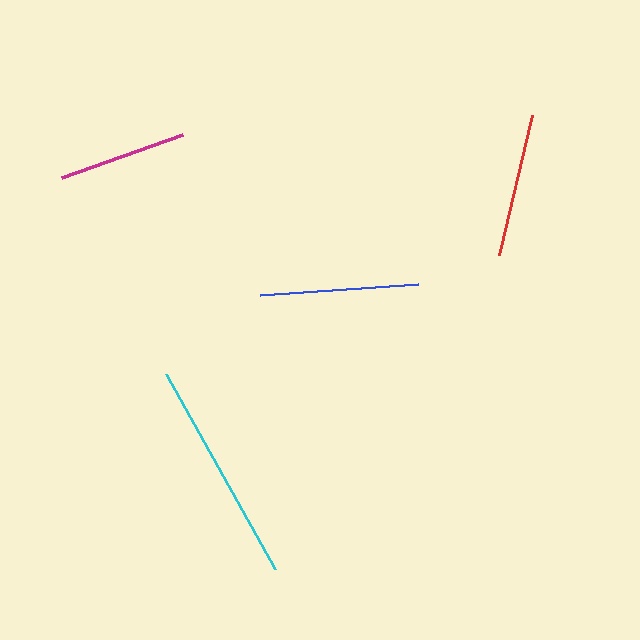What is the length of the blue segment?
The blue segment is approximately 159 pixels long.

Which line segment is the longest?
The cyan line is the longest at approximately 223 pixels.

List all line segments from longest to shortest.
From longest to shortest: cyan, blue, red, magenta.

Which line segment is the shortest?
The magenta line is the shortest at approximately 128 pixels.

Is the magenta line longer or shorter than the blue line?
The blue line is longer than the magenta line.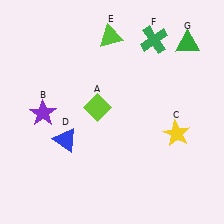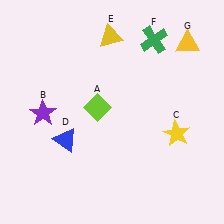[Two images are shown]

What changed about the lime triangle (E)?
In Image 1, E is lime. In Image 2, it changed to yellow.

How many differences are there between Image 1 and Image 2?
There are 2 differences between the two images.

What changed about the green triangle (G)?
In Image 1, G is green. In Image 2, it changed to yellow.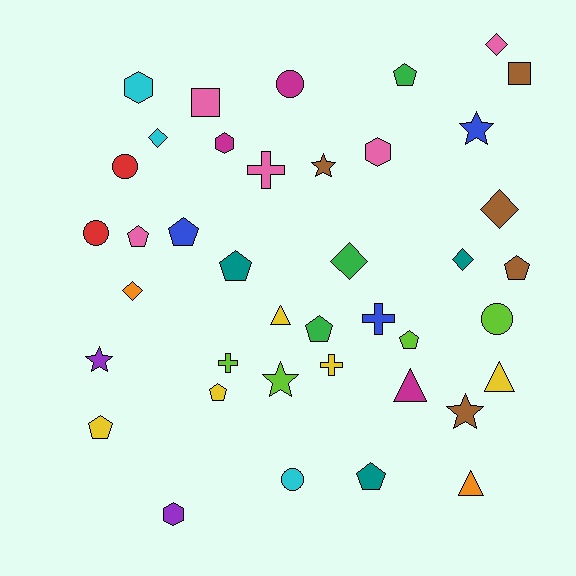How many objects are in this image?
There are 40 objects.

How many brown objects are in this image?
There are 5 brown objects.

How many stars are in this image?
There are 5 stars.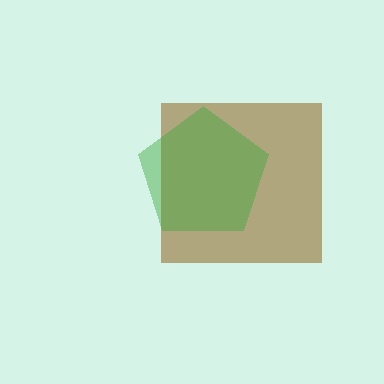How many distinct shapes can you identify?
There are 2 distinct shapes: a brown square, a green pentagon.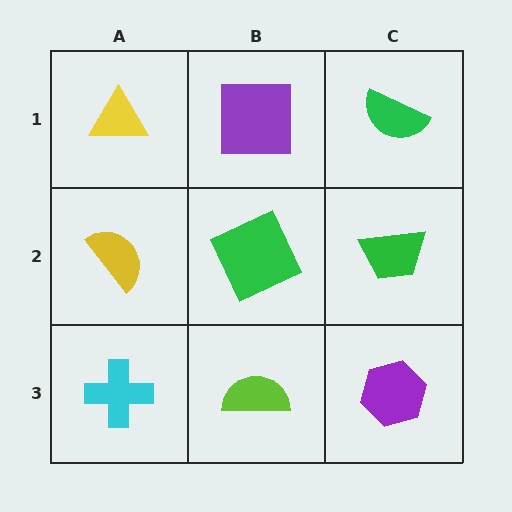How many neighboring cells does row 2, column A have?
3.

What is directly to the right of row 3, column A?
A lime semicircle.